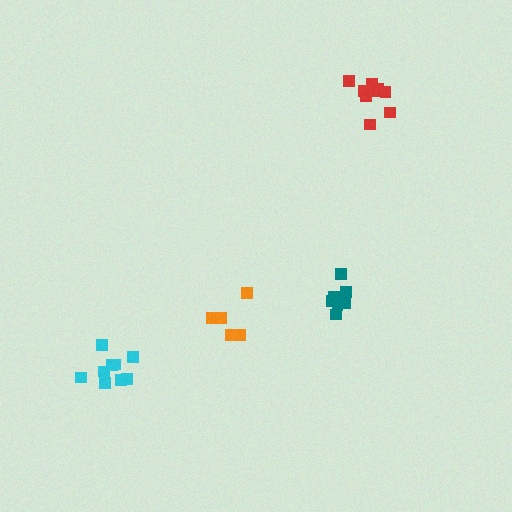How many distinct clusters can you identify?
There are 4 distinct clusters.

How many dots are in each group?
Group 1: 6 dots, Group 2: 7 dots, Group 3: 9 dots, Group 4: 9 dots (31 total).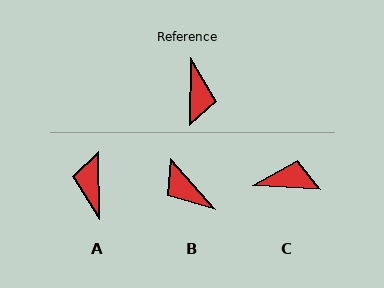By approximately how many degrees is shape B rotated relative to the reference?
Approximately 137 degrees clockwise.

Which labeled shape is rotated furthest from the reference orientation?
A, about 178 degrees away.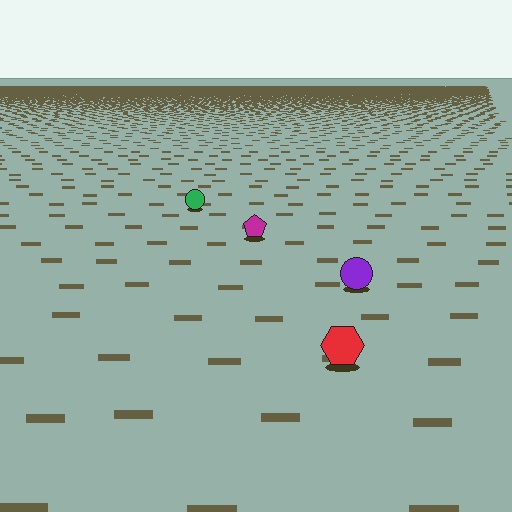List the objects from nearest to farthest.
From nearest to farthest: the red hexagon, the purple circle, the magenta pentagon, the green circle.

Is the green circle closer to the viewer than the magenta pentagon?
No. The magenta pentagon is closer — you can tell from the texture gradient: the ground texture is coarser near it.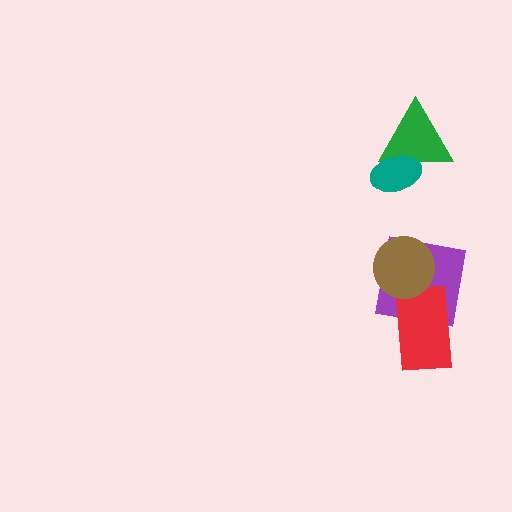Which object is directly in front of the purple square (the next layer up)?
The red rectangle is directly in front of the purple square.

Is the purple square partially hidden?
Yes, it is partially covered by another shape.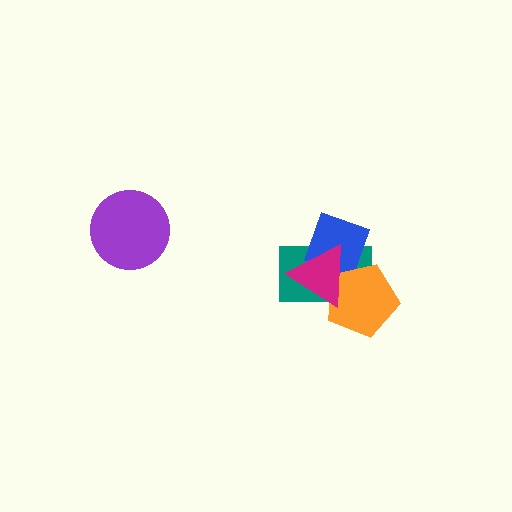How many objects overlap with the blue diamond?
3 objects overlap with the blue diamond.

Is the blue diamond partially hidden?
Yes, it is partially covered by another shape.